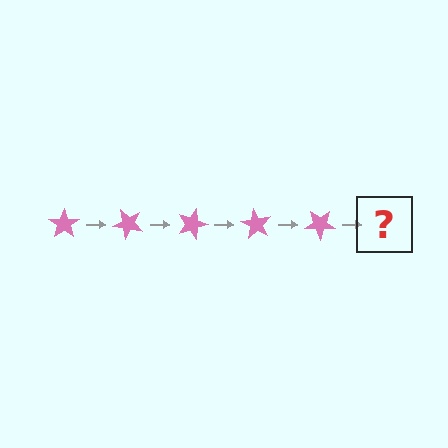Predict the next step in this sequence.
The next step is a pink star rotated 225 degrees.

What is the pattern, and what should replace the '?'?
The pattern is that the star rotates 45 degrees each step. The '?' should be a pink star rotated 225 degrees.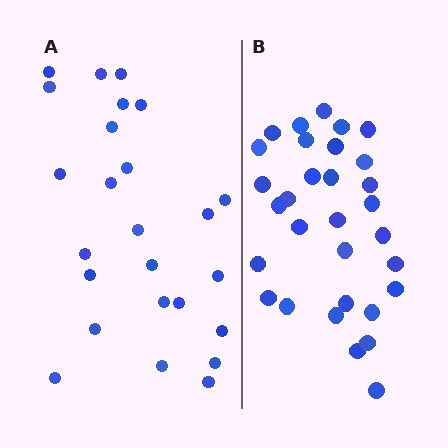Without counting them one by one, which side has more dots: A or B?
Region B (the right region) has more dots.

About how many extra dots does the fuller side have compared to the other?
Region B has about 6 more dots than region A.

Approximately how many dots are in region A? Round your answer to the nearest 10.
About 20 dots. (The exact count is 25, which rounds to 20.)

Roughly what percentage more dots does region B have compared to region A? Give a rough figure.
About 25% more.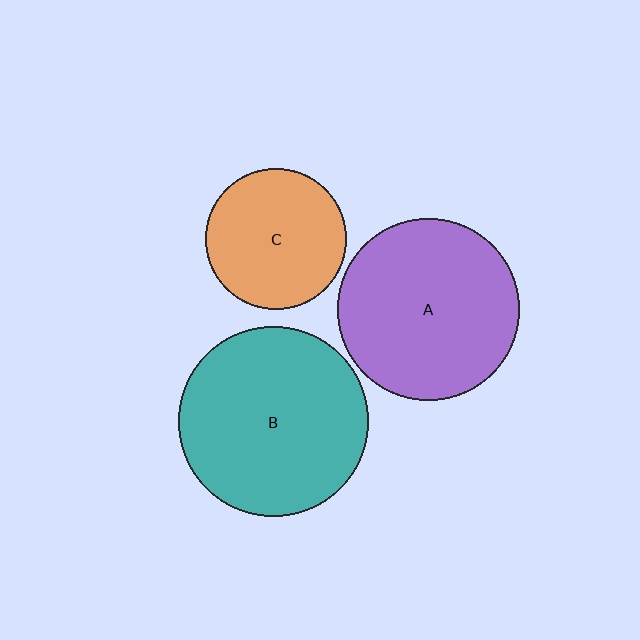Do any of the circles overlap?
No, none of the circles overlap.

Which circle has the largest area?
Circle B (teal).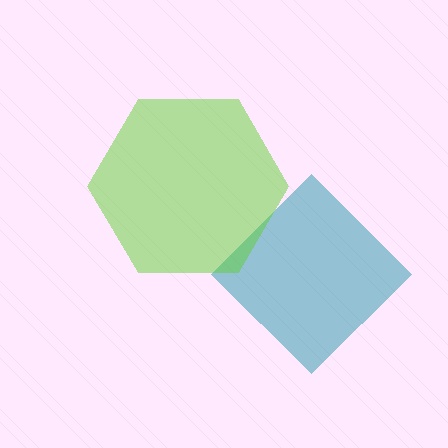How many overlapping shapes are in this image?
There are 2 overlapping shapes in the image.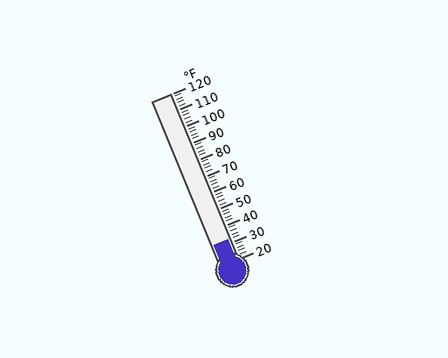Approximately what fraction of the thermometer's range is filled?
The thermometer is filled to approximately 10% of its range.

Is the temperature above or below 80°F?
The temperature is below 80°F.